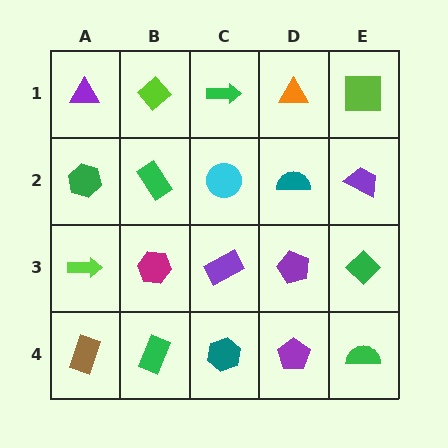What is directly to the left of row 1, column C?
A lime diamond.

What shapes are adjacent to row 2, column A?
A purple triangle (row 1, column A), a lime arrow (row 3, column A), a green rectangle (row 2, column B).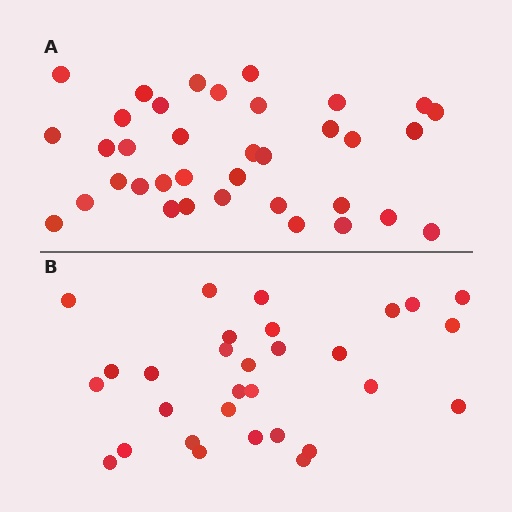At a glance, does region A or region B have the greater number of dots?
Region A (the top region) has more dots.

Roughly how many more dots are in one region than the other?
Region A has about 6 more dots than region B.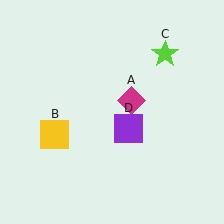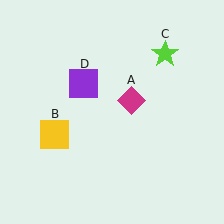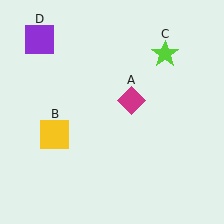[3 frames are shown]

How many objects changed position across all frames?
1 object changed position: purple square (object D).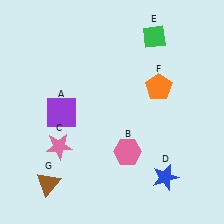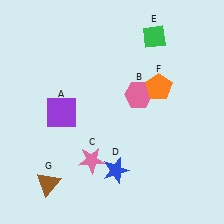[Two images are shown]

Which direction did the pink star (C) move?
The pink star (C) moved right.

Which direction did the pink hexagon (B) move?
The pink hexagon (B) moved up.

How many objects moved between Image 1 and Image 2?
3 objects moved between the two images.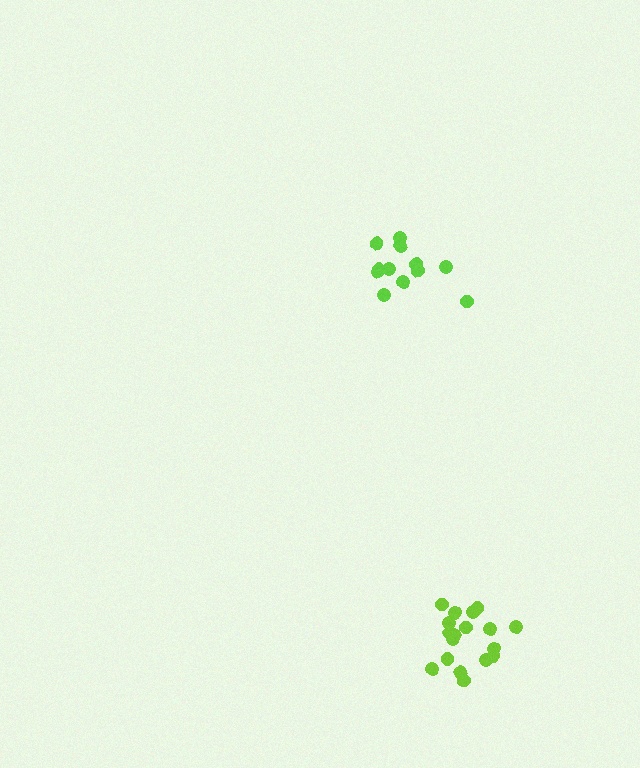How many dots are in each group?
Group 1: 12 dots, Group 2: 18 dots (30 total).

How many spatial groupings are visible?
There are 2 spatial groupings.